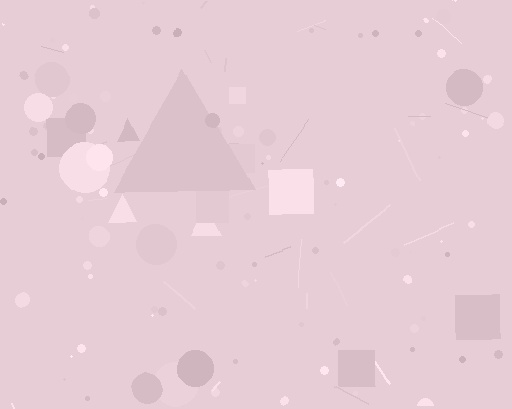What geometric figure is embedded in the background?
A triangle is embedded in the background.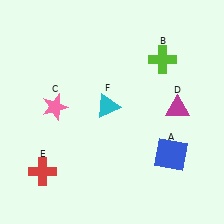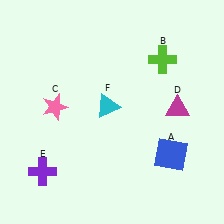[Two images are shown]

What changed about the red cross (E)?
In Image 1, E is red. In Image 2, it changed to purple.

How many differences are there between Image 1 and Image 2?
There is 1 difference between the two images.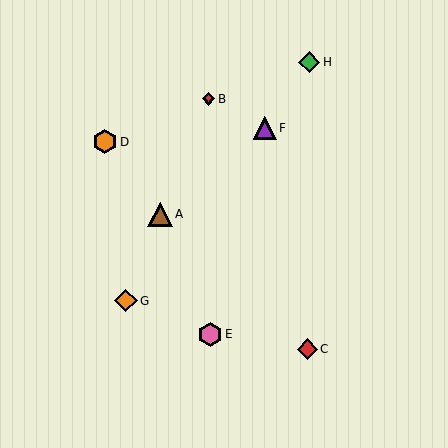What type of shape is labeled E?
Shape E is a pink hexagon.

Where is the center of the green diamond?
The center of the green diamond is at (309, 62).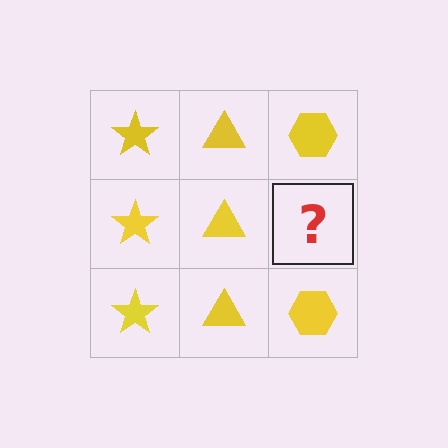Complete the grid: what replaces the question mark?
The question mark should be replaced with a yellow hexagon.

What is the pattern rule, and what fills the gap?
The rule is that each column has a consistent shape. The gap should be filled with a yellow hexagon.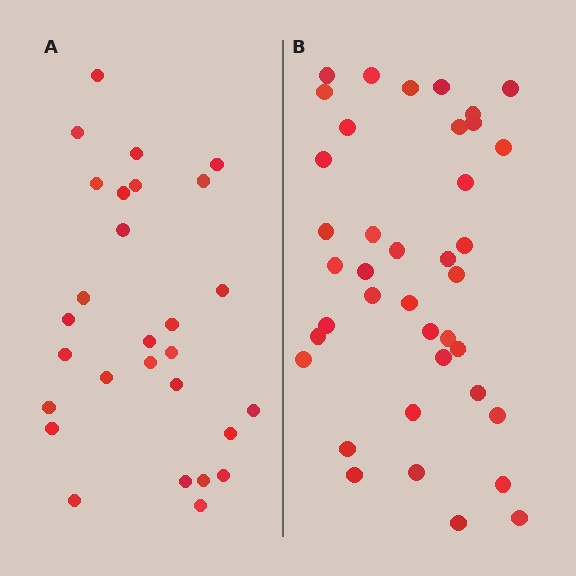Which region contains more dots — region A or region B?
Region B (the right region) has more dots.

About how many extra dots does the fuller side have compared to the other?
Region B has roughly 12 or so more dots than region A.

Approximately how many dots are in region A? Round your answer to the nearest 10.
About 30 dots. (The exact count is 28, which rounds to 30.)